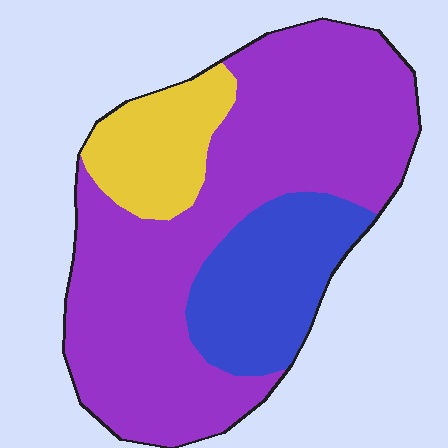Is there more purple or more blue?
Purple.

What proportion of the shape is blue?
Blue takes up less than a quarter of the shape.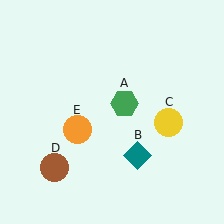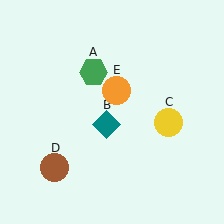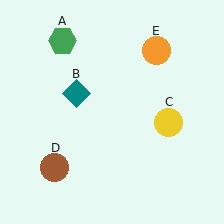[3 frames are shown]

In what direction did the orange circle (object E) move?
The orange circle (object E) moved up and to the right.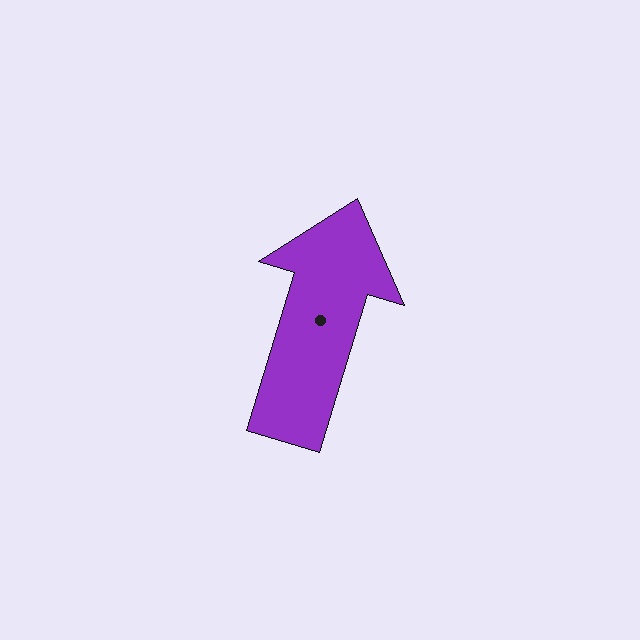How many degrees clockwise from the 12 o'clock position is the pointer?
Approximately 17 degrees.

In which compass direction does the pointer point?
North.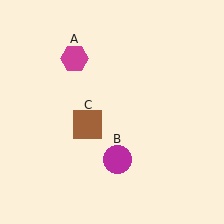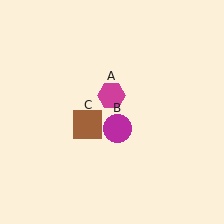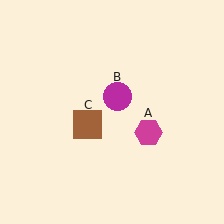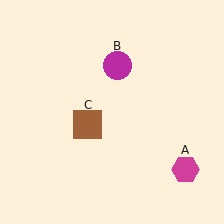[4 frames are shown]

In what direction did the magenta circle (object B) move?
The magenta circle (object B) moved up.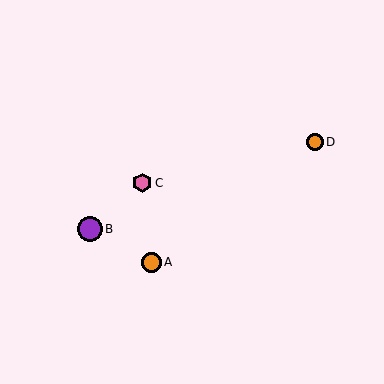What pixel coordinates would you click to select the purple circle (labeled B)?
Click at (90, 229) to select the purple circle B.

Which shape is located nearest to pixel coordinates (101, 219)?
The purple circle (labeled B) at (90, 229) is nearest to that location.